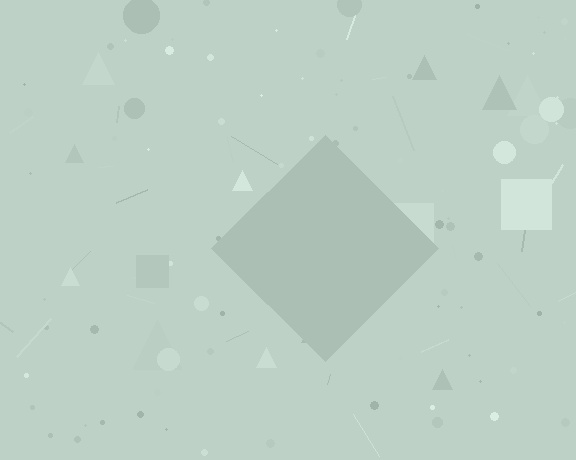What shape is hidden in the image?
A diamond is hidden in the image.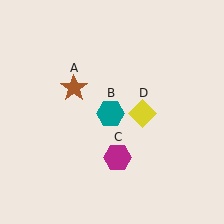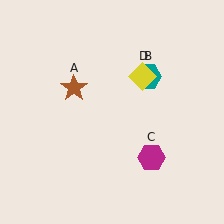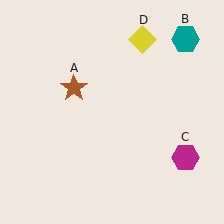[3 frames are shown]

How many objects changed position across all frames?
3 objects changed position: teal hexagon (object B), magenta hexagon (object C), yellow diamond (object D).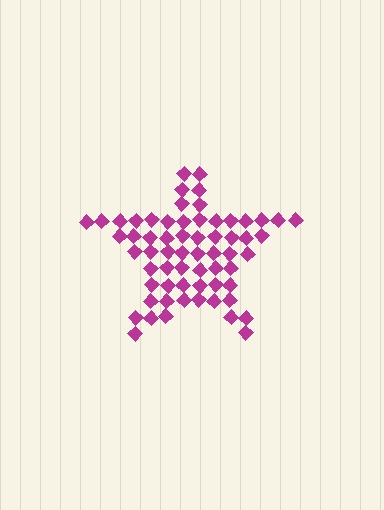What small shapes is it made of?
It is made of small diamonds.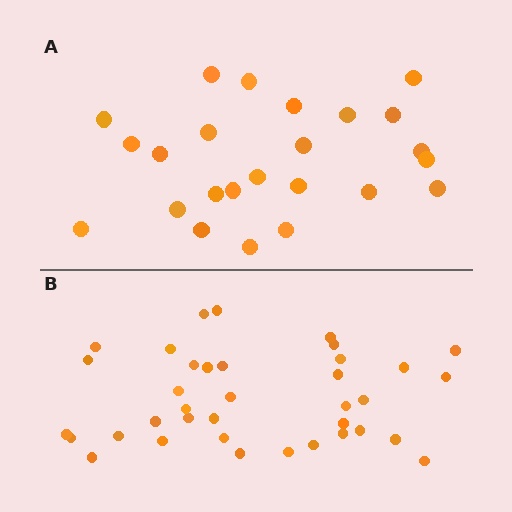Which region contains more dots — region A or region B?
Region B (the bottom region) has more dots.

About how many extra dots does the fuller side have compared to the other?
Region B has approximately 15 more dots than region A.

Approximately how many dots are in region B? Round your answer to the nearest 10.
About 40 dots. (The exact count is 37, which rounds to 40.)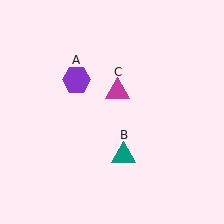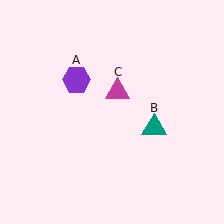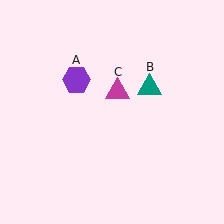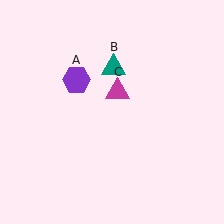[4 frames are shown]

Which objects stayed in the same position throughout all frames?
Purple hexagon (object A) and magenta triangle (object C) remained stationary.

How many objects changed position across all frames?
1 object changed position: teal triangle (object B).